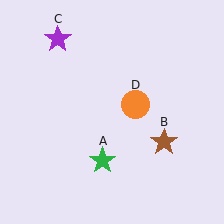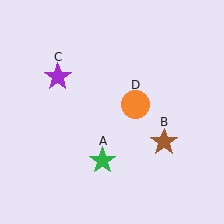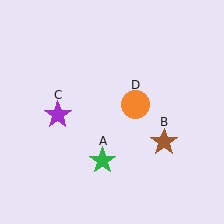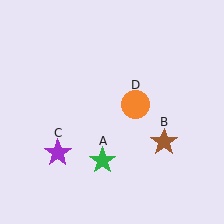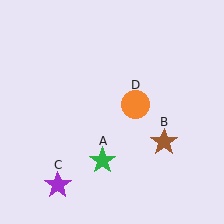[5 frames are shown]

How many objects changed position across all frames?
1 object changed position: purple star (object C).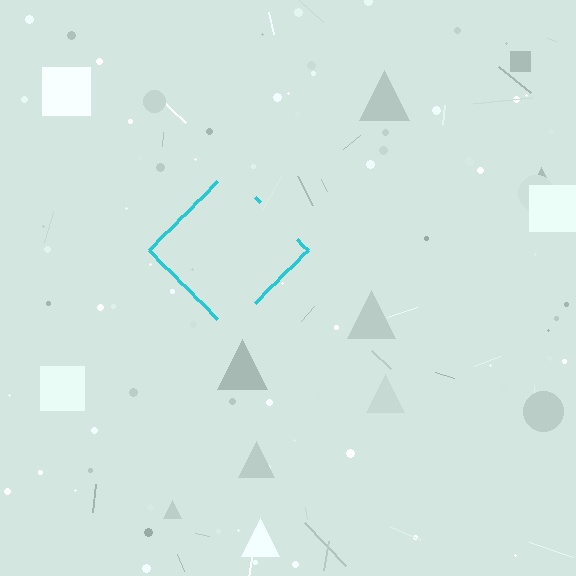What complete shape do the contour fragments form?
The contour fragments form a diamond.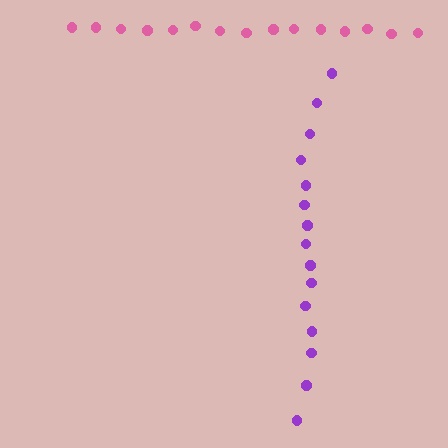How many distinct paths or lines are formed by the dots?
There are 2 distinct paths.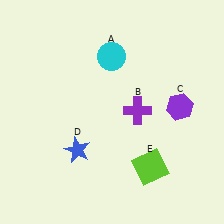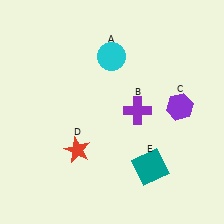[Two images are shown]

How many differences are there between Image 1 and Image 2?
There are 2 differences between the two images.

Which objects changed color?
D changed from blue to red. E changed from lime to teal.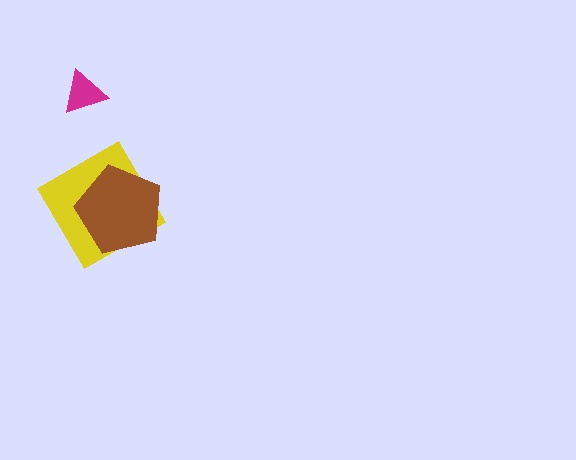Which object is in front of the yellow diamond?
The brown pentagon is in front of the yellow diamond.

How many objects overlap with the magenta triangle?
0 objects overlap with the magenta triangle.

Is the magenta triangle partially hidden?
No, no other shape covers it.